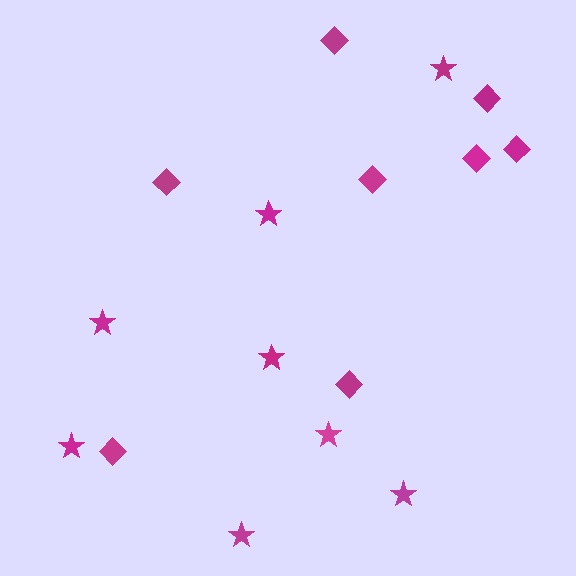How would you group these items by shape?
There are 2 groups: one group of diamonds (8) and one group of stars (8).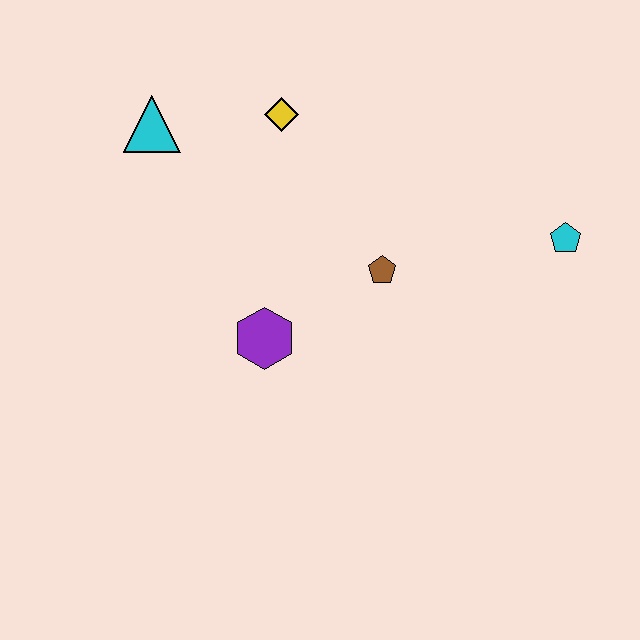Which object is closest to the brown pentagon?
The purple hexagon is closest to the brown pentagon.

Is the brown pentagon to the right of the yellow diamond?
Yes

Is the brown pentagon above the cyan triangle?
No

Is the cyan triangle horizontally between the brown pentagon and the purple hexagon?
No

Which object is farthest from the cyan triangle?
The cyan pentagon is farthest from the cyan triangle.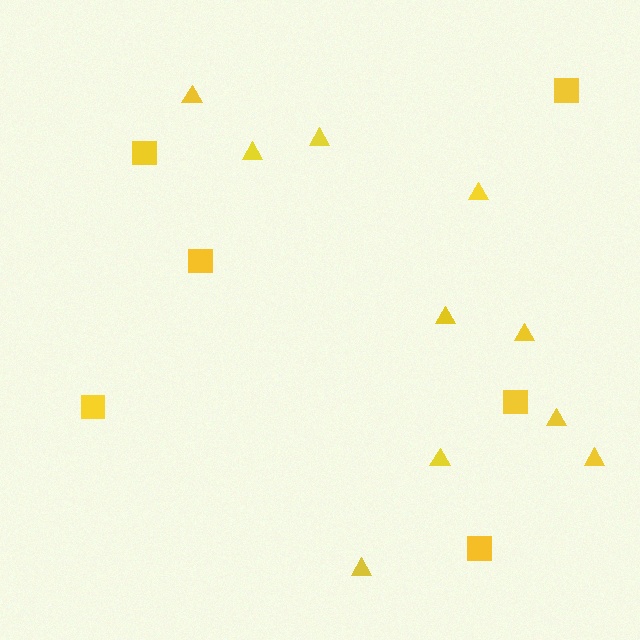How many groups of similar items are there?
There are 2 groups: one group of squares (6) and one group of triangles (10).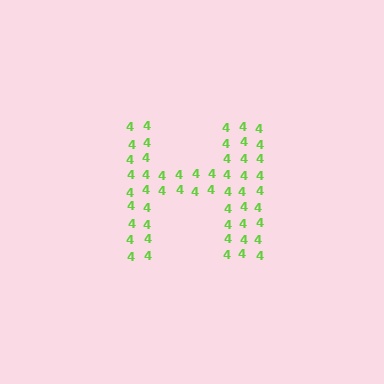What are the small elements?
The small elements are digit 4's.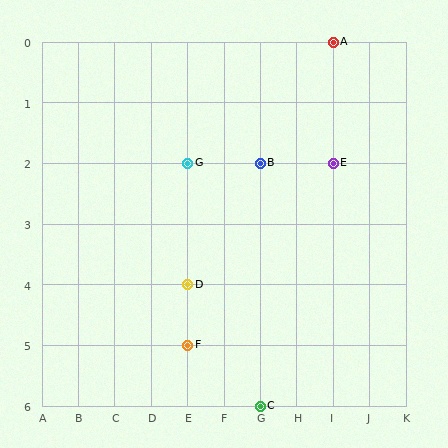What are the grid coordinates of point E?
Point E is at grid coordinates (I, 2).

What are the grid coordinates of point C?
Point C is at grid coordinates (G, 6).